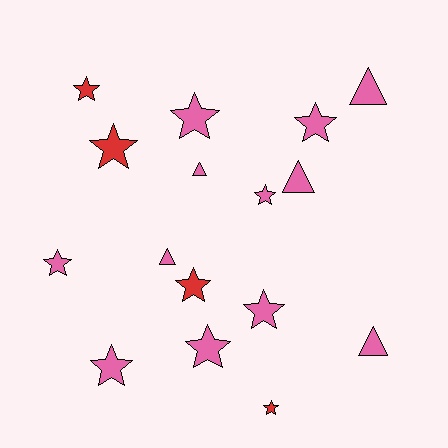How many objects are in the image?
There are 16 objects.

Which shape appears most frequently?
Star, with 11 objects.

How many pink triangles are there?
There are 5 pink triangles.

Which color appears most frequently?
Pink, with 12 objects.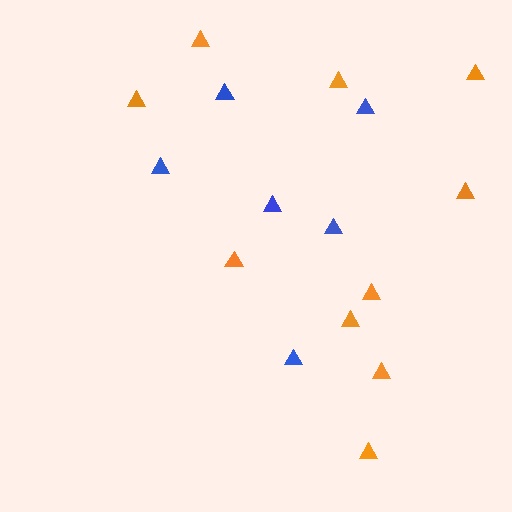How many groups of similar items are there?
There are 2 groups: one group of blue triangles (6) and one group of orange triangles (10).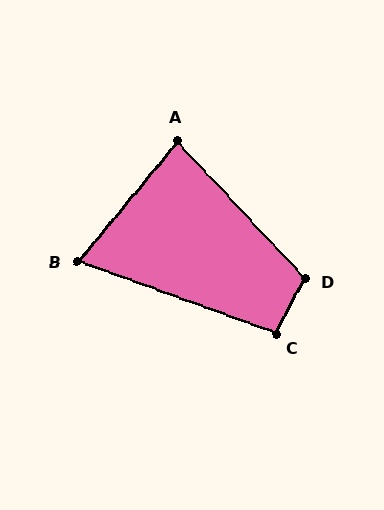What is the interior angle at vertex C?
Approximately 97 degrees (obtuse).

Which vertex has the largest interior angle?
D, at approximately 110 degrees.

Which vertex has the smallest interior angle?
B, at approximately 70 degrees.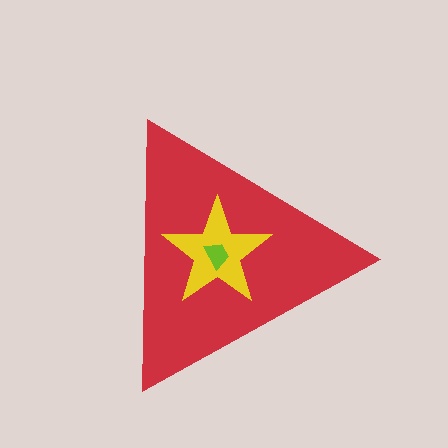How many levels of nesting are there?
3.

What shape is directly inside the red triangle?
The yellow star.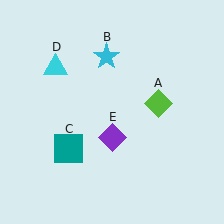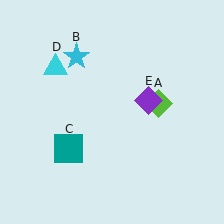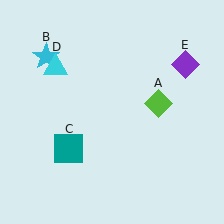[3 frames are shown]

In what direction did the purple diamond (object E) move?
The purple diamond (object E) moved up and to the right.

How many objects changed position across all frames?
2 objects changed position: cyan star (object B), purple diamond (object E).